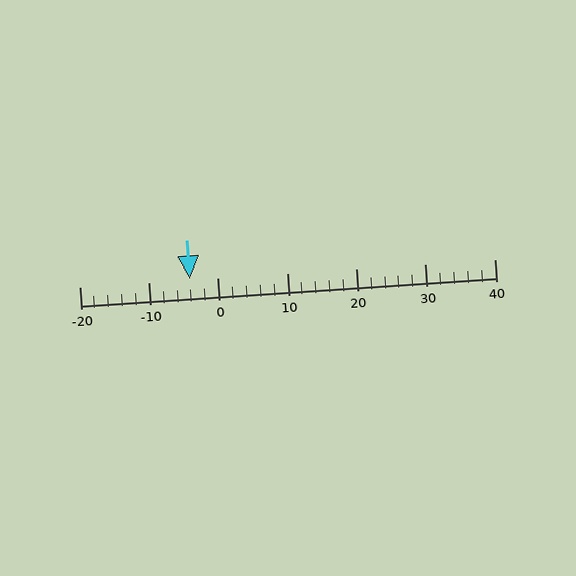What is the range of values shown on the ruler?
The ruler shows values from -20 to 40.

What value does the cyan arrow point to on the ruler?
The cyan arrow points to approximately -4.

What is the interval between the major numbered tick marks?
The major tick marks are spaced 10 units apart.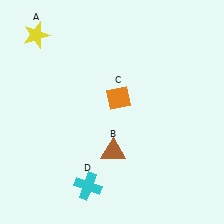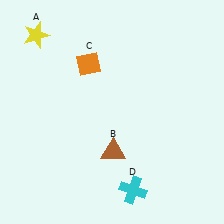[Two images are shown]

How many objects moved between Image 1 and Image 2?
2 objects moved between the two images.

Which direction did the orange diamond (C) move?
The orange diamond (C) moved up.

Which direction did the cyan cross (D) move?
The cyan cross (D) moved right.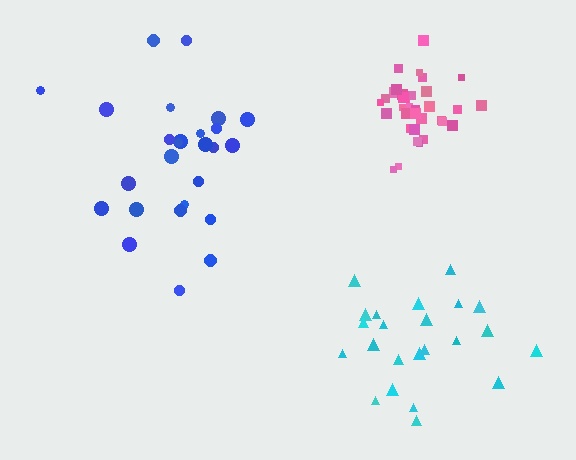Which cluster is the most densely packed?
Pink.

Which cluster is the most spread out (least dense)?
Blue.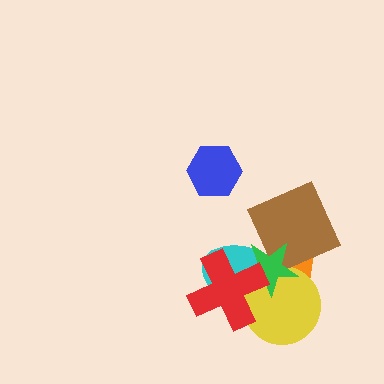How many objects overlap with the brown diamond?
4 objects overlap with the brown diamond.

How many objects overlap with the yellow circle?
5 objects overlap with the yellow circle.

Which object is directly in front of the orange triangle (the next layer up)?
The cyan ellipse is directly in front of the orange triangle.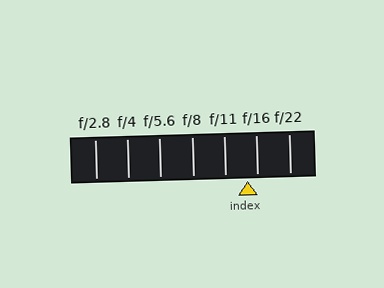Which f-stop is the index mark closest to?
The index mark is closest to f/16.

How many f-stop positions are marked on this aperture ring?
There are 7 f-stop positions marked.